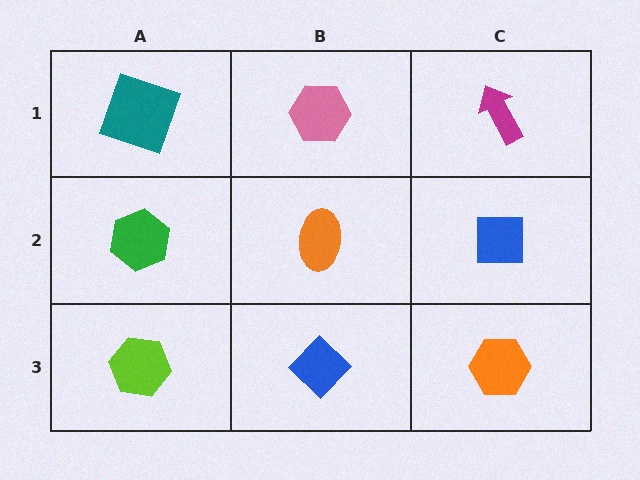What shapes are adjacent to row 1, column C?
A blue square (row 2, column C), a pink hexagon (row 1, column B).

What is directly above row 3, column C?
A blue square.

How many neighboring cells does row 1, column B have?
3.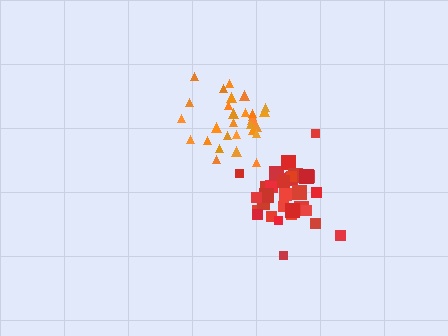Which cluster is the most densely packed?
Orange.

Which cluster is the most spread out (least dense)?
Red.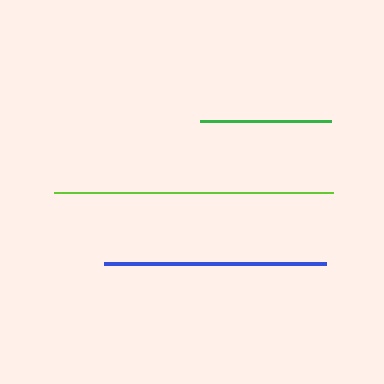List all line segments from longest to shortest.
From longest to shortest: lime, blue, green.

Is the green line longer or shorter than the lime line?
The lime line is longer than the green line.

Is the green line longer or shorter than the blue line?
The blue line is longer than the green line.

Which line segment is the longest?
The lime line is the longest at approximately 279 pixels.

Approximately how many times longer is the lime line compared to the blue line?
The lime line is approximately 1.3 times the length of the blue line.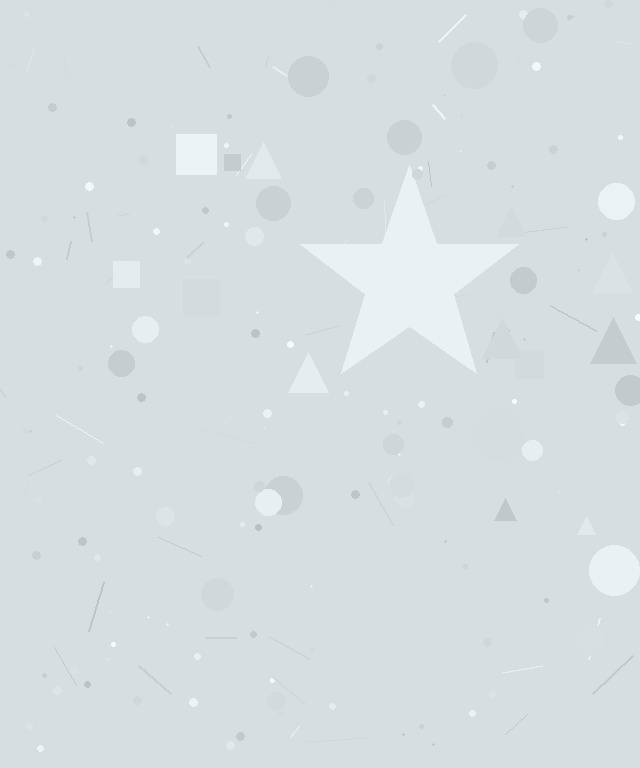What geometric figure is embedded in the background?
A star is embedded in the background.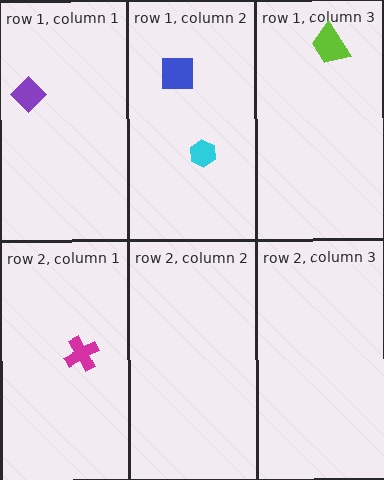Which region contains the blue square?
The row 1, column 2 region.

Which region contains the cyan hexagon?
The row 1, column 2 region.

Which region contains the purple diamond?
The row 1, column 1 region.